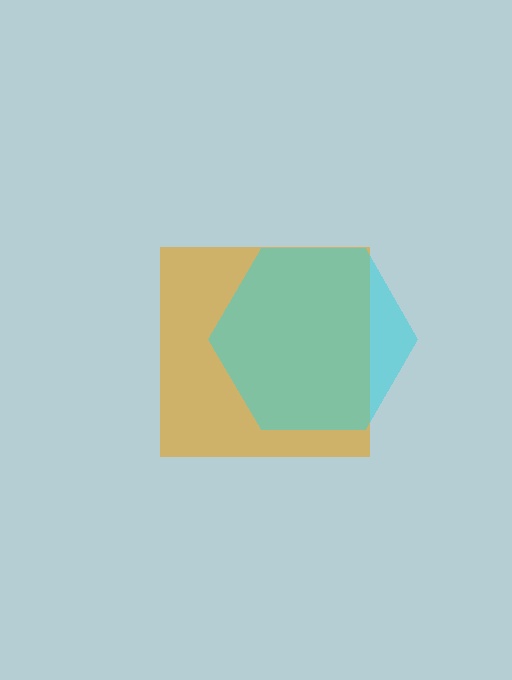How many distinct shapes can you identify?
There are 2 distinct shapes: an orange square, a cyan hexagon.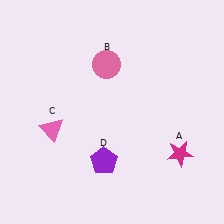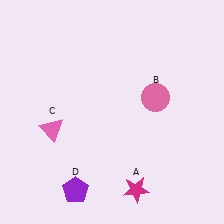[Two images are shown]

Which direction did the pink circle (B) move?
The pink circle (B) moved right.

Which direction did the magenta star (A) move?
The magenta star (A) moved left.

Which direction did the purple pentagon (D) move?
The purple pentagon (D) moved down.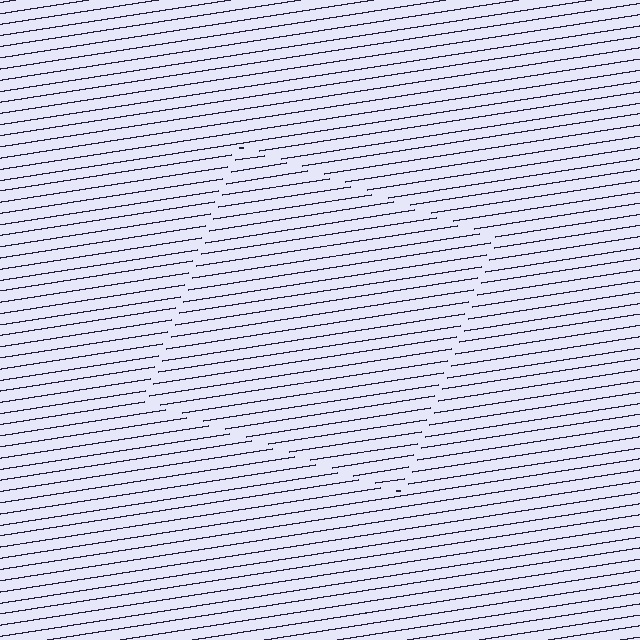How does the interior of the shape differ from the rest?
The interior of the shape contains the same grating, shifted by half a period — the contour is defined by the phase discontinuity where line-ends from the inner and outer gratings abut.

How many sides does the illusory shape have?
4 sides — the line-ends trace a square.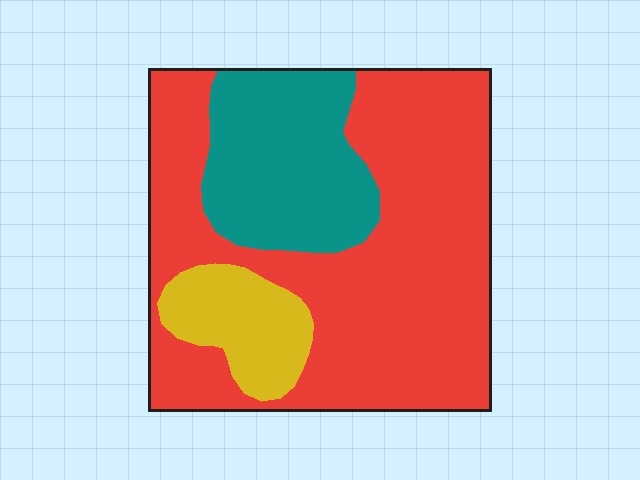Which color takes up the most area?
Red, at roughly 65%.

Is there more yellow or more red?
Red.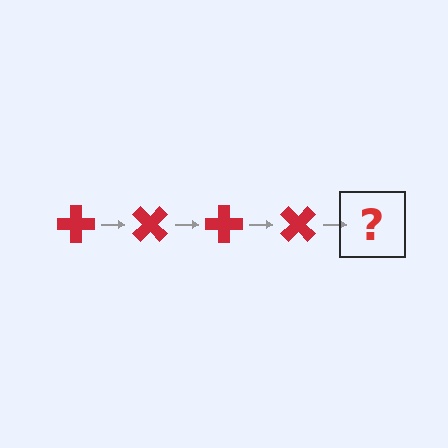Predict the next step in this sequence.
The next step is a red cross rotated 180 degrees.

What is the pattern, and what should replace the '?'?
The pattern is that the cross rotates 45 degrees each step. The '?' should be a red cross rotated 180 degrees.